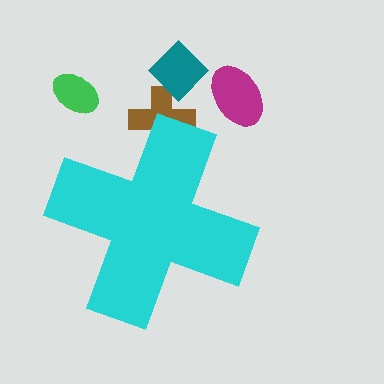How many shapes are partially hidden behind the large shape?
1 shape is partially hidden.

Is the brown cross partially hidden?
Yes, the brown cross is partially hidden behind the cyan cross.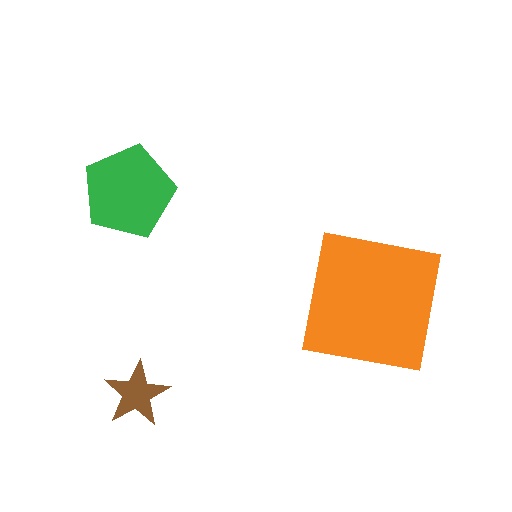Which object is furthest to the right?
The orange square is rightmost.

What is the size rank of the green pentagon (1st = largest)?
2nd.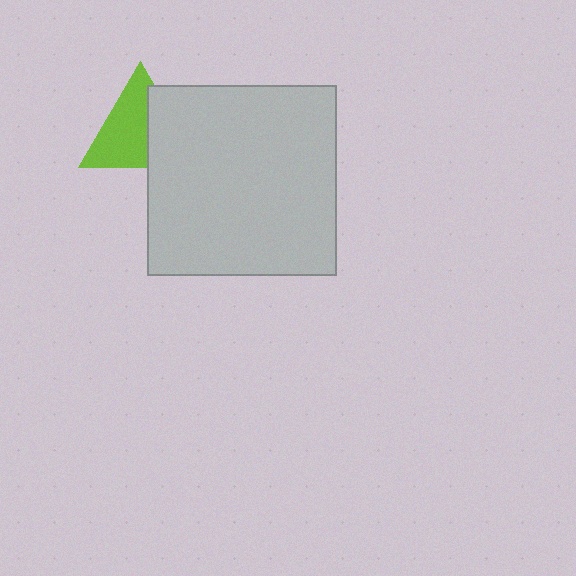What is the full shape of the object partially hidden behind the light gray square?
The partially hidden object is a lime triangle.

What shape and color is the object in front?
The object in front is a light gray square.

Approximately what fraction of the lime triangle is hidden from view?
Roughly 38% of the lime triangle is hidden behind the light gray square.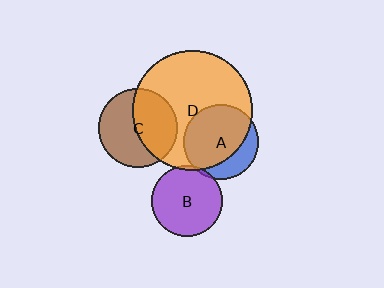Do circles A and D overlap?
Yes.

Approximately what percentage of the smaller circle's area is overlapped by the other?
Approximately 75%.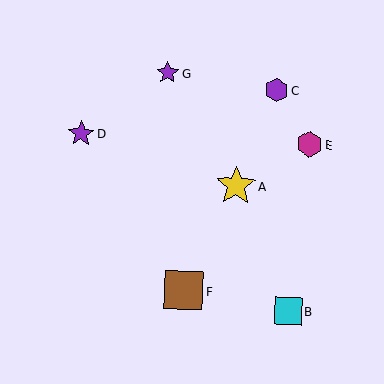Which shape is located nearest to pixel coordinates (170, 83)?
The purple star (labeled G) at (168, 73) is nearest to that location.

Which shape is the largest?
The yellow star (labeled A) is the largest.